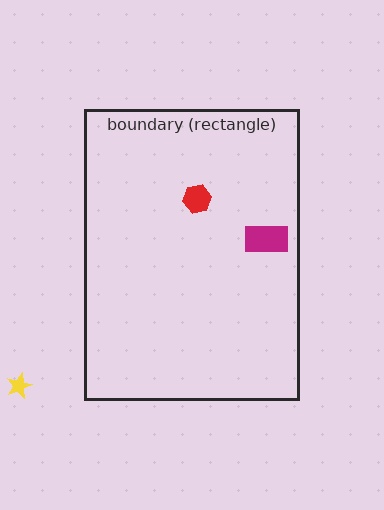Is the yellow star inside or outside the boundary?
Outside.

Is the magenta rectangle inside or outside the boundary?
Inside.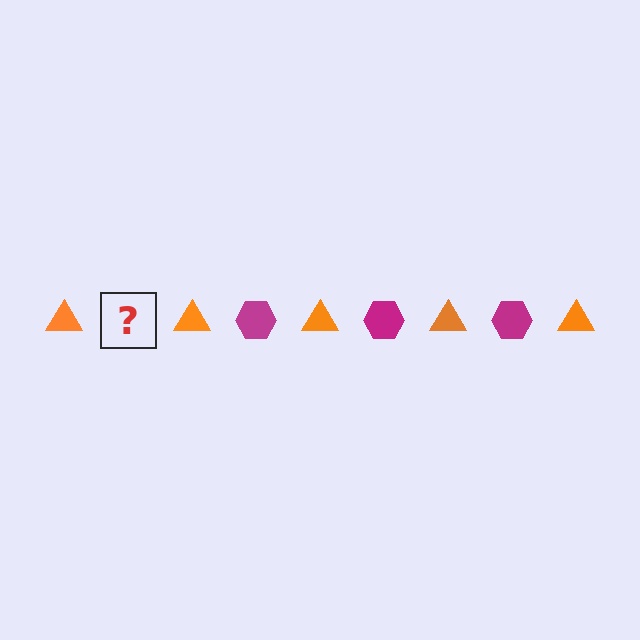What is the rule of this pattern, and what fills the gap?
The rule is that the pattern alternates between orange triangle and magenta hexagon. The gap should be filled with a magenta hexagon.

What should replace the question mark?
The question mark should be replaced with a magenta hexagon.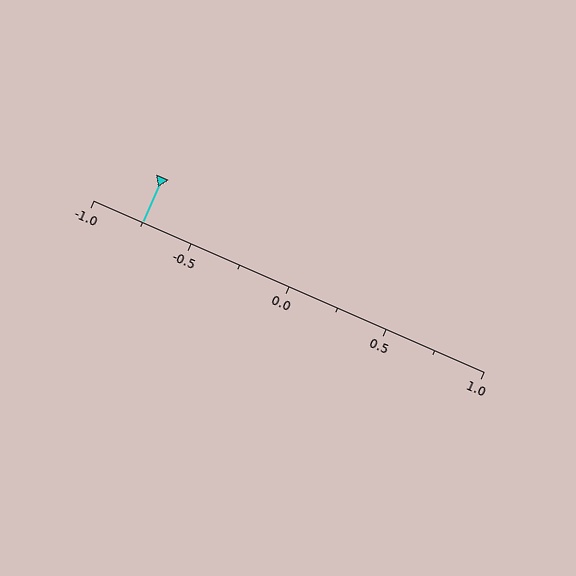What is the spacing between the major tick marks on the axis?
The major ticks are spaced 0.5 apart.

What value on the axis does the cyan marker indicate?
The marker indicates approximately -0.75.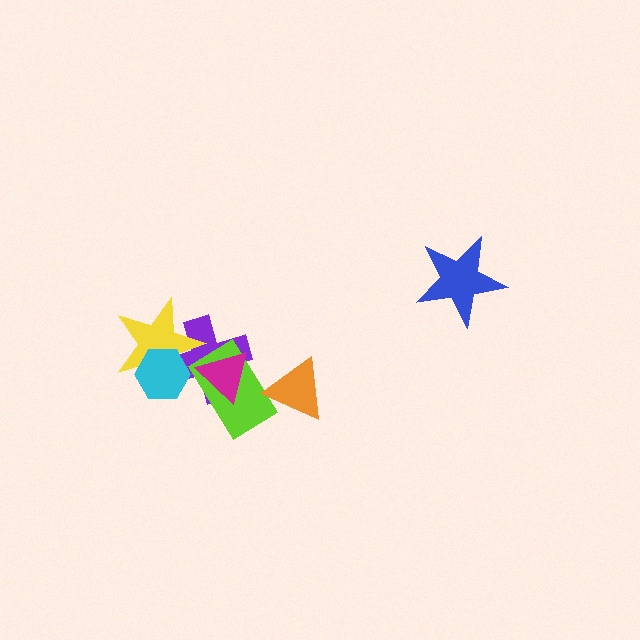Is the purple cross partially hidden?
Yes, it is partially covered by another shape.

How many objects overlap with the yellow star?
2 objects overlap with the yellow star.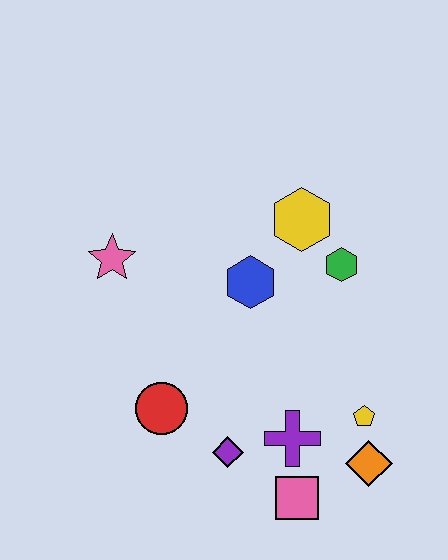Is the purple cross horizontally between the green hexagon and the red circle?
Yes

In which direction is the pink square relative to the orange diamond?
The pink square is to the left of the orange diamond.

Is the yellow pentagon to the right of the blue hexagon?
Yes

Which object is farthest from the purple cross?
The pink star is farthest from the purple cross.